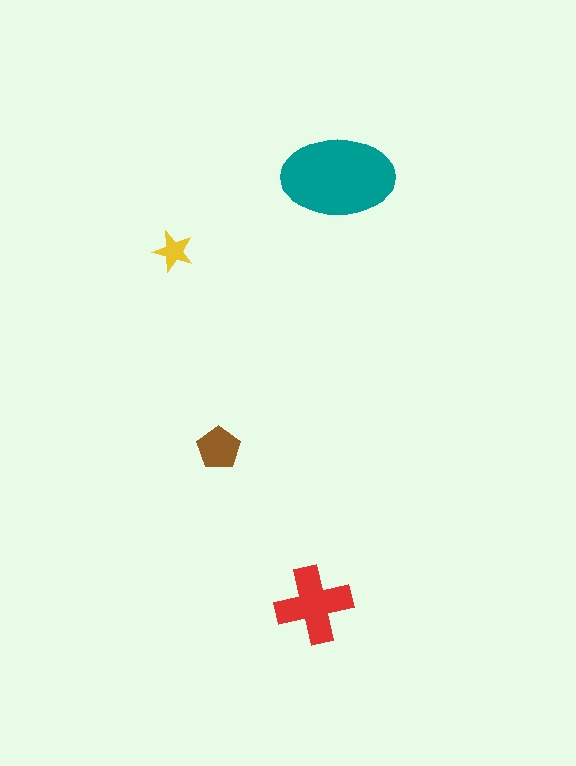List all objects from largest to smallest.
The teal ellipse, the red cross, the brown pentagon, the yellow star.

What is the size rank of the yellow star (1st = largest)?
4th.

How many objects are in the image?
There are 4 objects in the image.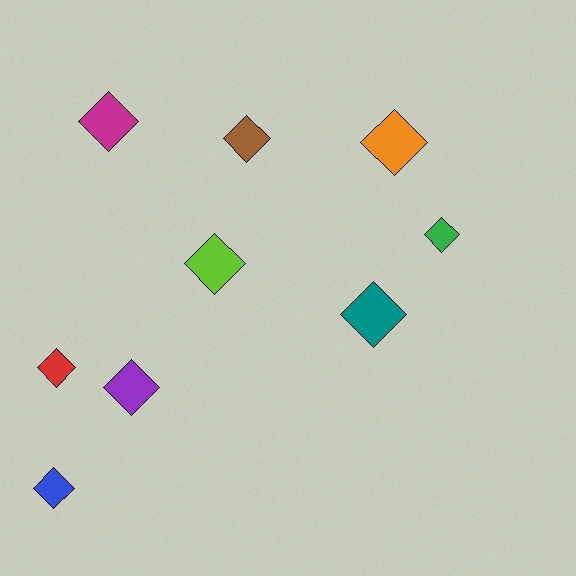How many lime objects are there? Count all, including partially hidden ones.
There is 1 lime object.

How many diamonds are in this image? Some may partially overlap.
There are 9 diamonds.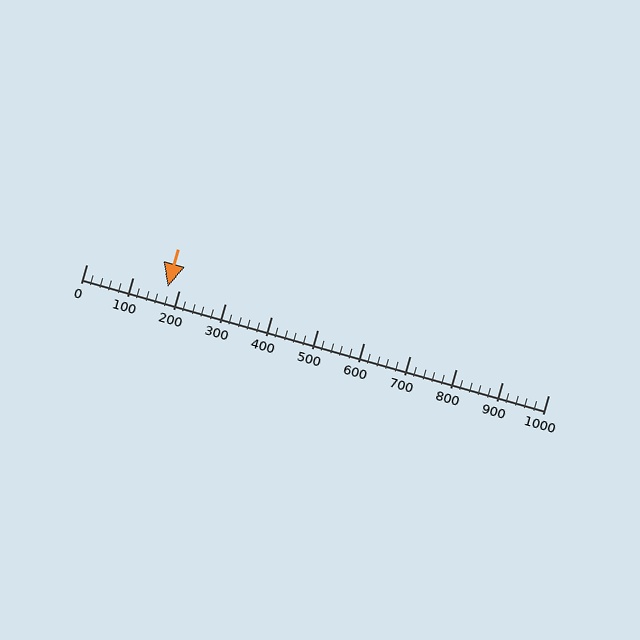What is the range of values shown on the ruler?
The ruler shows values from 0 to 1000.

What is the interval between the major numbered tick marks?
The major tick marks are spaced 100 units apart.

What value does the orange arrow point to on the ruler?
The orange arrow points to approximately 177.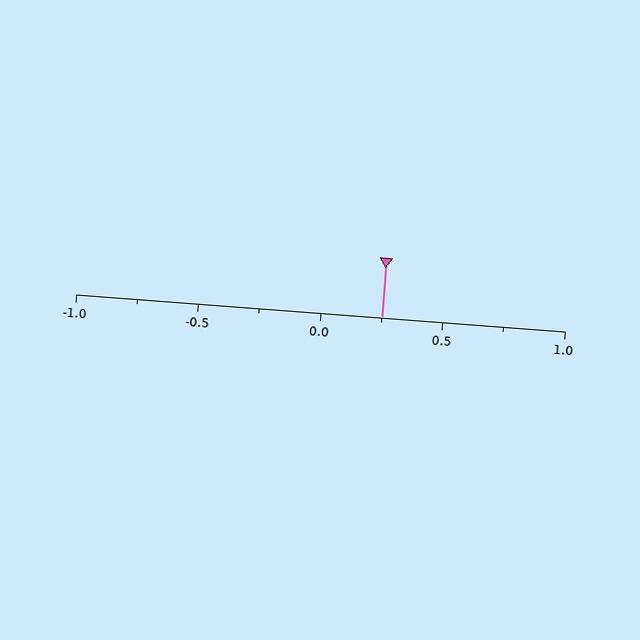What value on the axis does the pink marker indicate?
The marker indicates approximately 0.25.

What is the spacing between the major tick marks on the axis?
The major ticks are spaced 0.5 apart.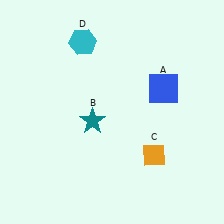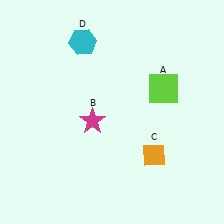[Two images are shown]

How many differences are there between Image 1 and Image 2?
There are 2 differences between the two images.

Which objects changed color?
A changed from blue to lime. B changed from teal to magenta.